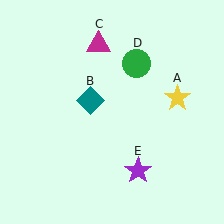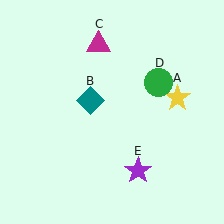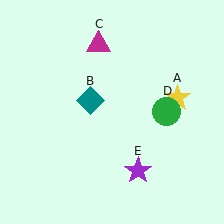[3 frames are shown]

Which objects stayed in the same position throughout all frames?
Yellow star (object A) and teal diamond (object B) and magenta triangle (object C) and purple star (object E) remained stationary.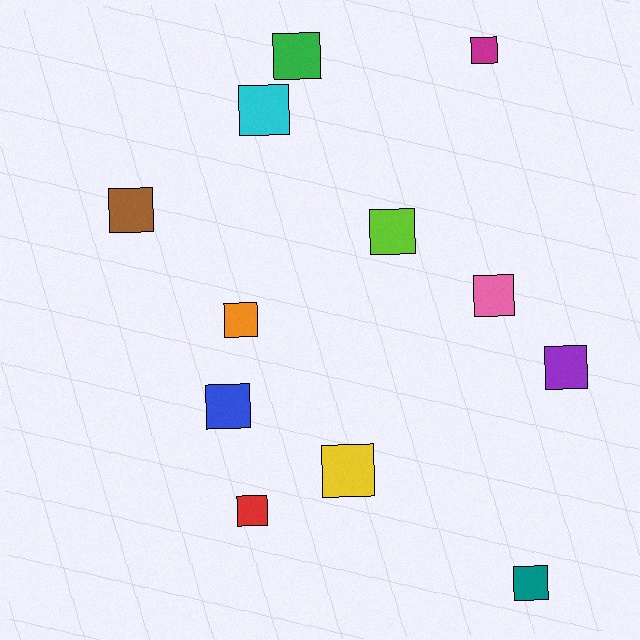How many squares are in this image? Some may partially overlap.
There are 12 squares.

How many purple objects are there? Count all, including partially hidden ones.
There is 1 purple object.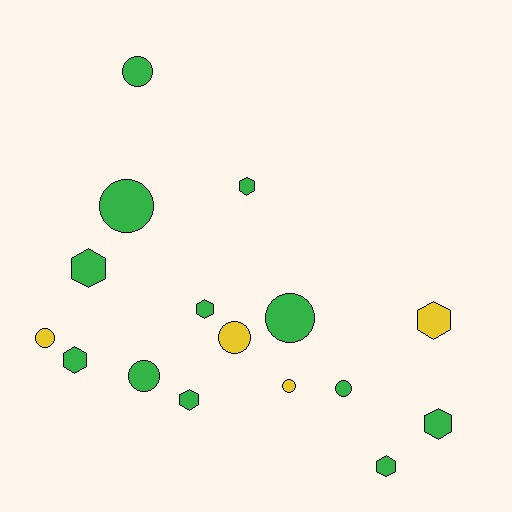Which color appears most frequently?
Green, with 12 objects.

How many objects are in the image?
There are 16 objects.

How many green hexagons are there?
There are 7 green hexagons.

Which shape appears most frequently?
Hexagon, with 8 objects.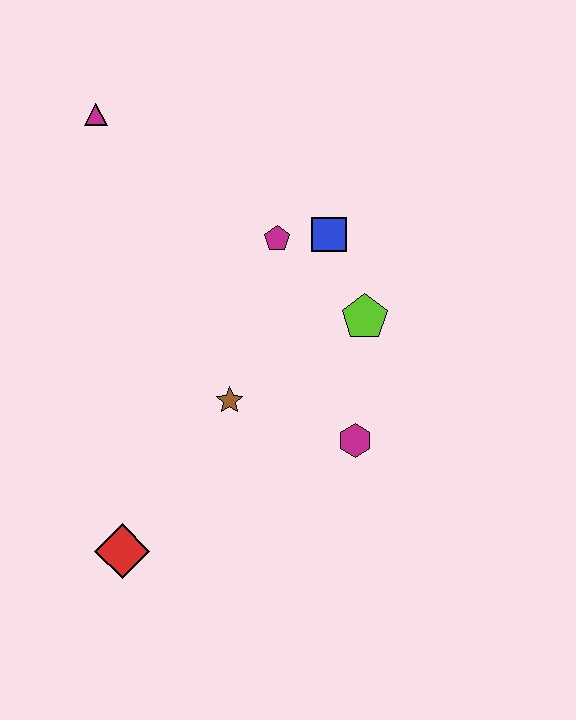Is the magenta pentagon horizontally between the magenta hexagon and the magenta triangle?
Yes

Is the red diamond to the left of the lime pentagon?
Yes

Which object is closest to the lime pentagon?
The blue square is closest to the lime pentagon.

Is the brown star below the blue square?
Yes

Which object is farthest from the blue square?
The red diamond is farthest from the blue square.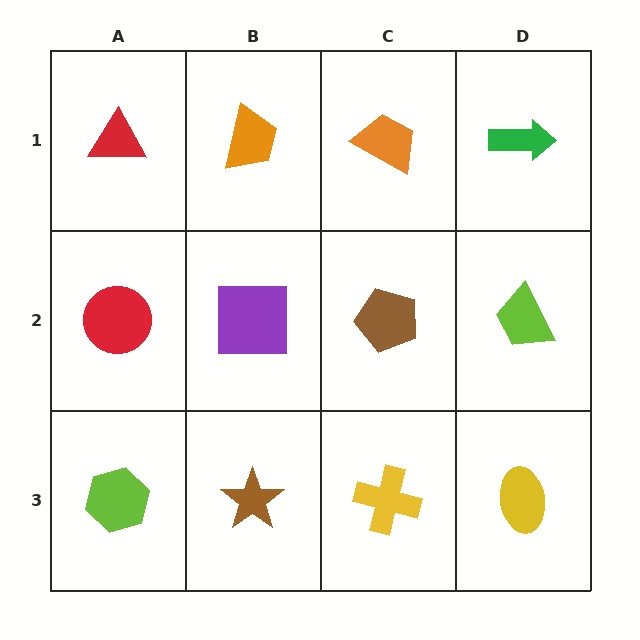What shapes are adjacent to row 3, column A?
A red circle (row 2, column A), a brown star (row 3, column B).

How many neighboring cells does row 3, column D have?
2.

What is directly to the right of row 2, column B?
A brown pentagon.